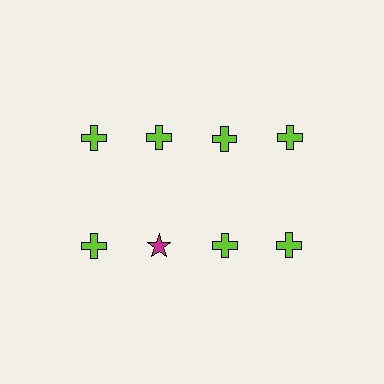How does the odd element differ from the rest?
It differs in both color (magenta instead of lime) and shape (star instead of cross).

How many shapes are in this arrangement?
There are 8 shapes arranged in a grid pattern.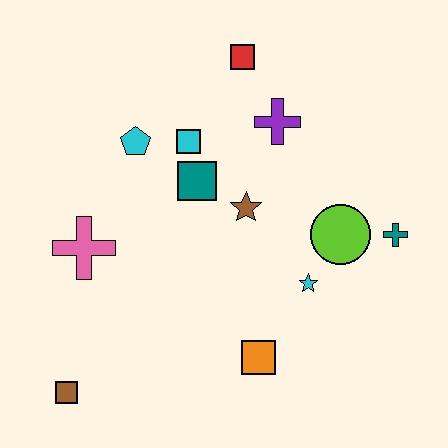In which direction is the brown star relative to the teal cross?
The brown star is to the left of the teal cross.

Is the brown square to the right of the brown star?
No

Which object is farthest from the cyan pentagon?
The teal cross is farthest from the cyan pentagon.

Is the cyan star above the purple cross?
No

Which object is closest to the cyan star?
The lime circle is closest to the cyan star.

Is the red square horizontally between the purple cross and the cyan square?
Yes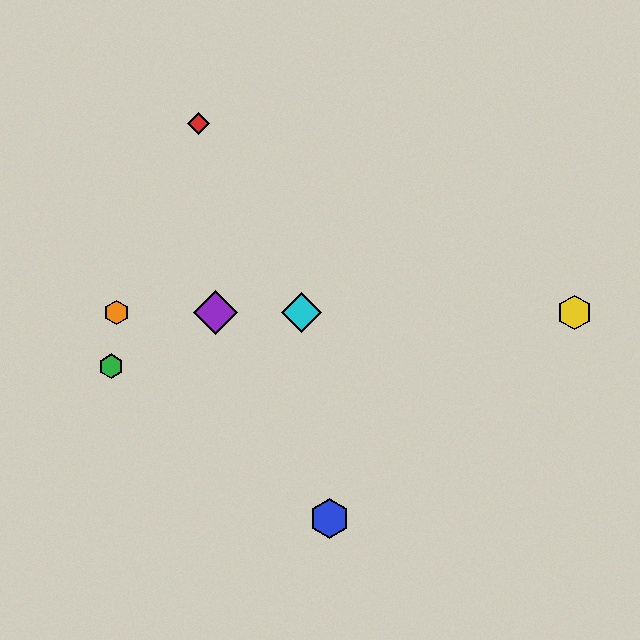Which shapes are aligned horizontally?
The yellow hexagon, the purple diamond, the orange hexagon, the cyan diamond are aligned horizontally.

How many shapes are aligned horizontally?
4 shapes (the yellow hexagon, the purple diamond, the orange hexagon, the cyan diamond) are aligned horizontally.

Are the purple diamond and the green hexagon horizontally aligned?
No, the purple diamond is at y≈312 and the green hexagon is at y≈366.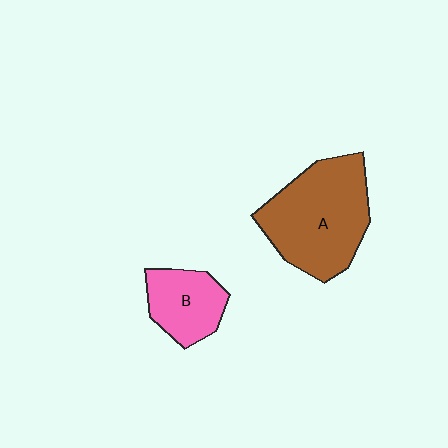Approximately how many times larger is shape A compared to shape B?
Approximately 2.0 times.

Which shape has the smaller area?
Shape B (pink).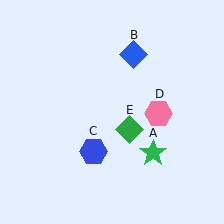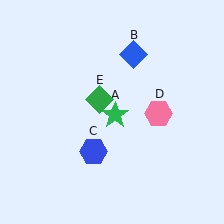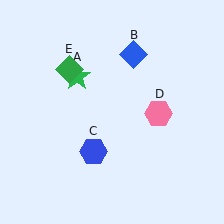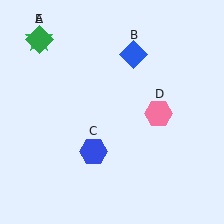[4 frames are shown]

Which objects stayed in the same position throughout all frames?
Blue diamond (object B) and blue hexagon (object C) and pink hexagon (object D) remained stationary.